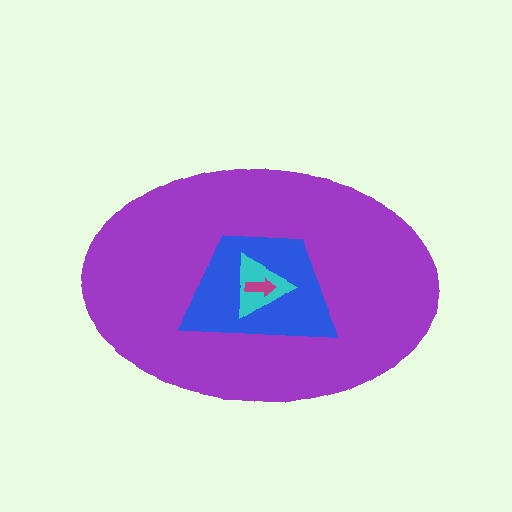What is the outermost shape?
The purple ellipse.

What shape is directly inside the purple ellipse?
The blue trapezoid.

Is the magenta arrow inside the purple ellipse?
Yes.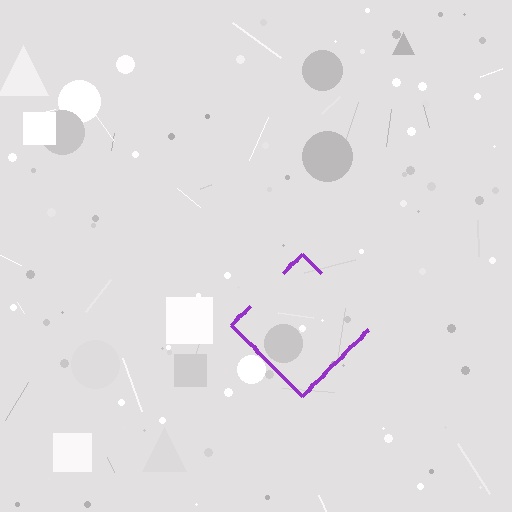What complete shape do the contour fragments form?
The contour fragments form a diamond.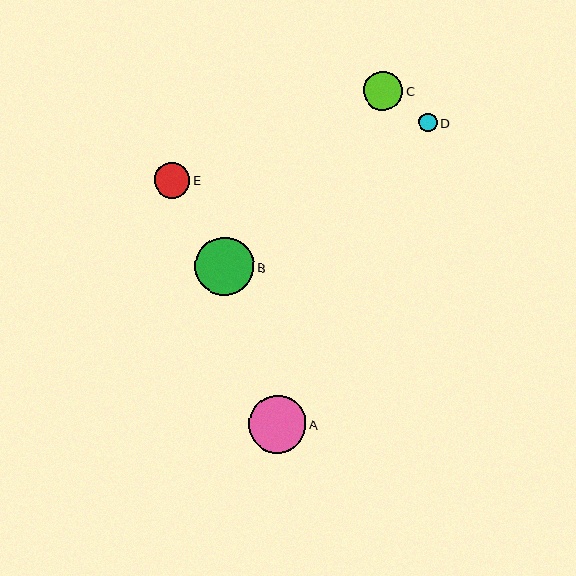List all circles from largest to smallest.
From largest to smallest: B, A, C, E, D.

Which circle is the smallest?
Circle D is the smallest with a size of approximately 18 pixels.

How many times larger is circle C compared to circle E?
Circle C is approximately 1.1 times the size of circle E.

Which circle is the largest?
Circle B is the largest with a size of approximately 59 pixels.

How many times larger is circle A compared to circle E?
Circle A is approximately 1.6 times the size of circle E.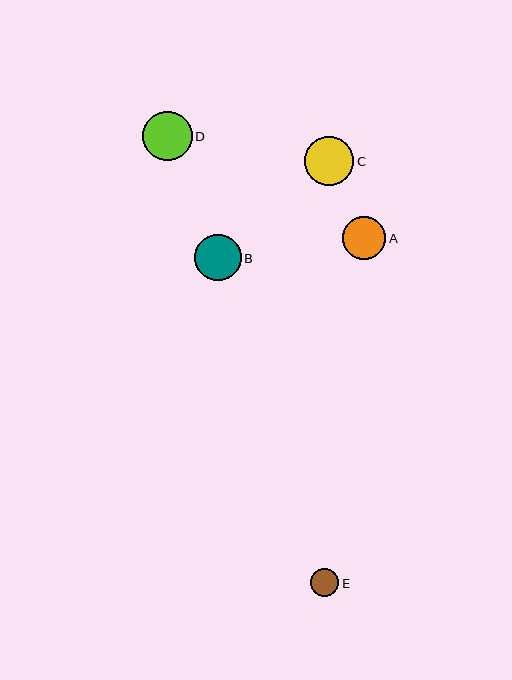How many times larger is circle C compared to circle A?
Circle C is approximately 1.1 times the size of circle A.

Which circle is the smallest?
Circle E is the smallest with a size of approximately 28 pixels.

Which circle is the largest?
Circle D is the largest with a size of approximately 49 pixels.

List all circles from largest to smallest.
From largest to smallest: D, C, B, A, E.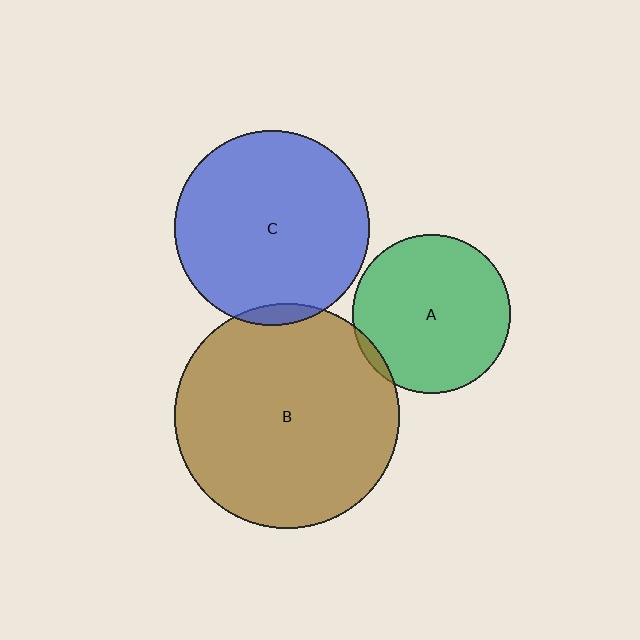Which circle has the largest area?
Circle B (brown).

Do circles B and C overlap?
Yes.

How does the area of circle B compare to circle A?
Approximately 2.0 times.